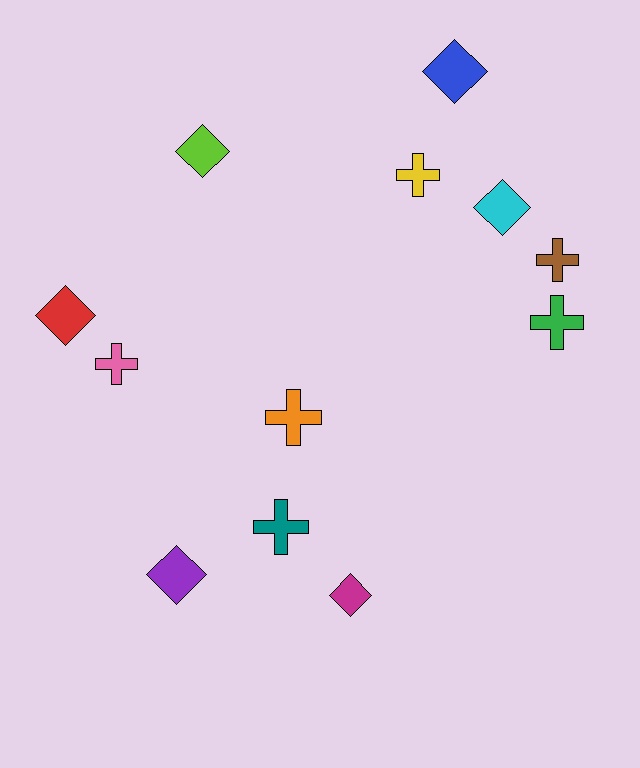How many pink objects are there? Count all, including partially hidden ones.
There is 1 pink object.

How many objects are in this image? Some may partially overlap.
There are 12 objects.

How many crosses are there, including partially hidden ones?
There are 6 crosses.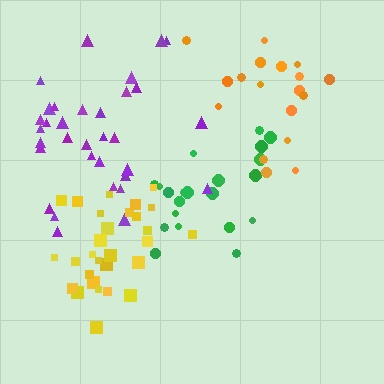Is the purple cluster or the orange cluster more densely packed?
Purple.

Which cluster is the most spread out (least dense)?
Orange.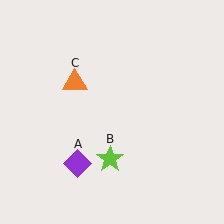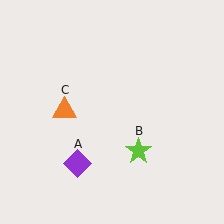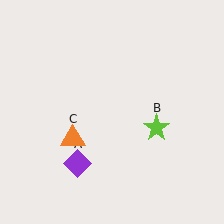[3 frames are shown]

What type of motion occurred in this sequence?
The lime star (object B), orange triangle (object C) rotated counterclockwise around the center of the scene.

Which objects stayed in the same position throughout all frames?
Purple diamond (object A) remained stationary.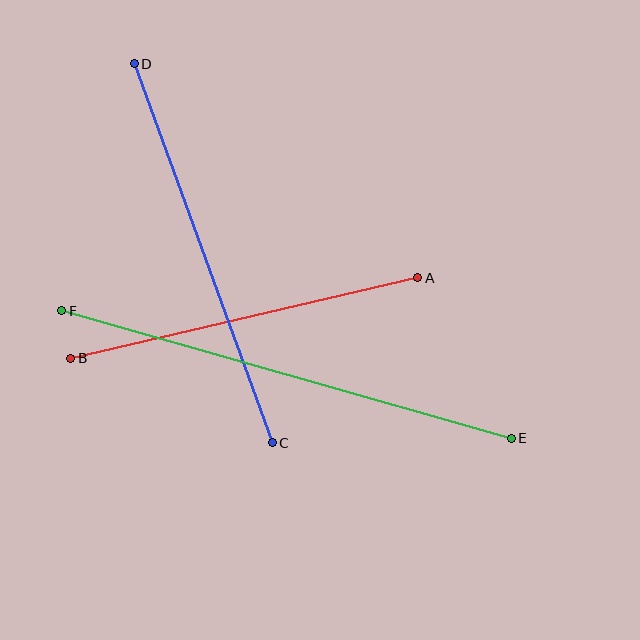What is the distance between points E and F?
The distance is approximately 467 pixels.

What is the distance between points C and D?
The distance is approximately 404 pixels.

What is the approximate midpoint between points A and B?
The midpoint is at approximately (244, 318) pixels.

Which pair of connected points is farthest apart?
Points E and F are farthest apart.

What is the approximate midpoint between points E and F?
The midpoint is at approximately (286, 374) pixels.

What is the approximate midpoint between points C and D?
The midpoint is at approximately (203, 253) pixels.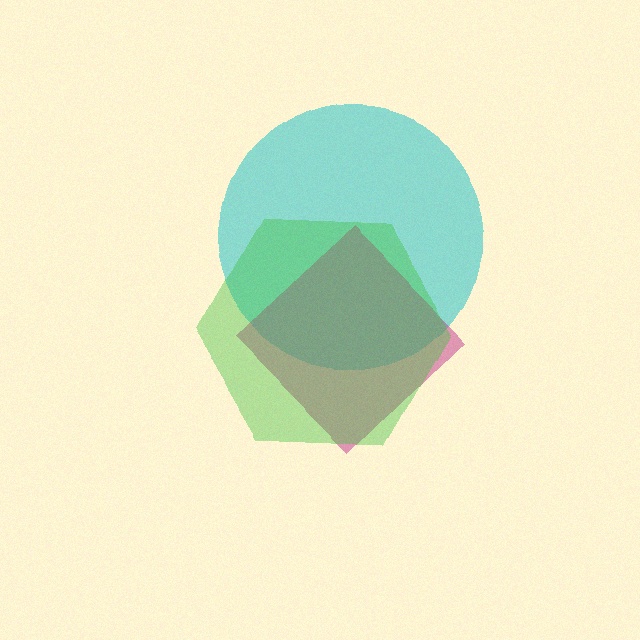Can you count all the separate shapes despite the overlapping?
Yes, there are 3 separate shapes.